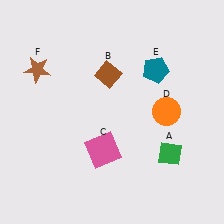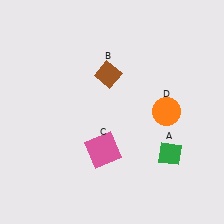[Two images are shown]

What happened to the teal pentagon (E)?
The teal pentagon (E) was removed in Image 2. It was in the top-right area of Image 1.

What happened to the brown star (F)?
The brown star (F) was removed in Image 2. It was in the top-left area of Image 1.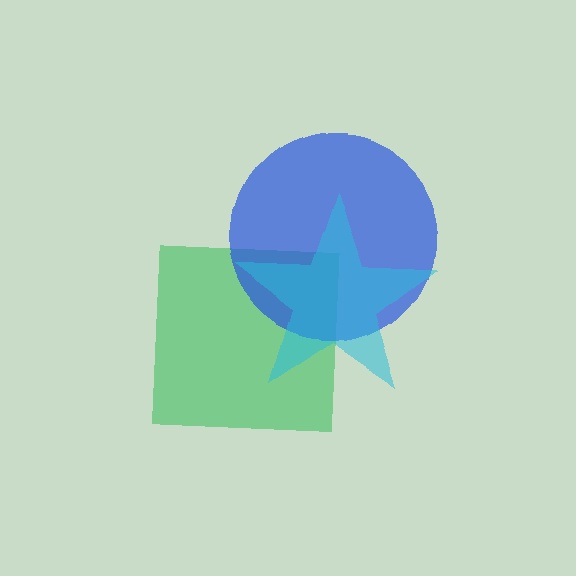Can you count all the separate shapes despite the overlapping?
Yes, there are 3 separate shapes.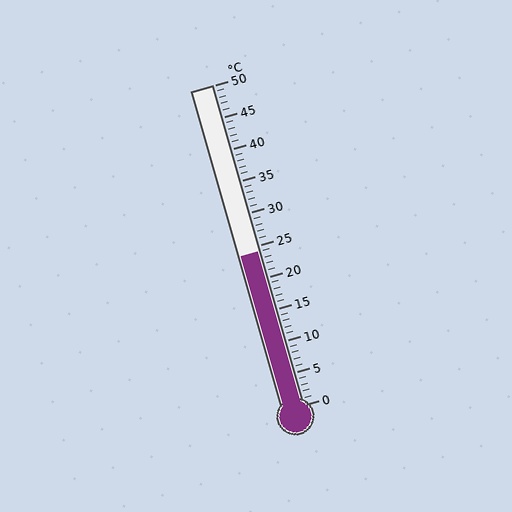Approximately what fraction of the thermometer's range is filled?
The thermometer is filled to approximately 50% of its range.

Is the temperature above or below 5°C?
The temperature is above 5°C.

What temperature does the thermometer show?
The thermometer shows approximately 24°C.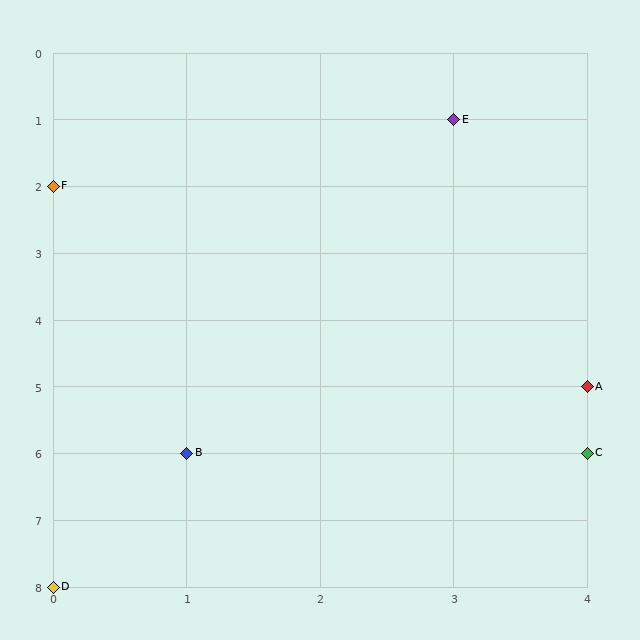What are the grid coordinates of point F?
Point F is at grid coordinates (0, 2).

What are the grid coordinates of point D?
Point D is at grid coordinates (0, 8).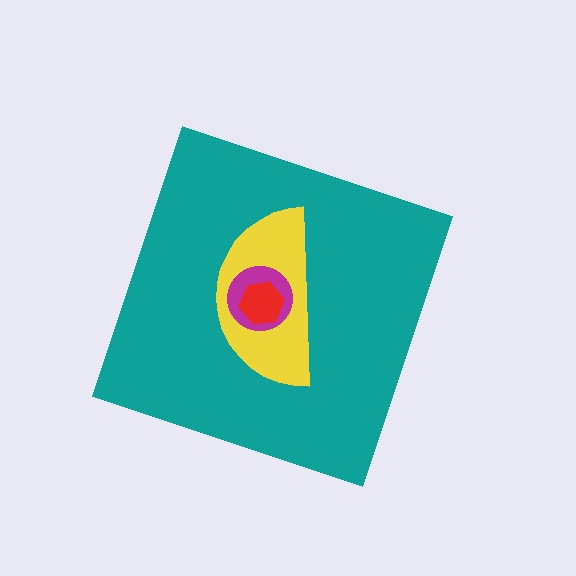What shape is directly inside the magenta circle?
The red hexagon.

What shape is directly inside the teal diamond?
The yellow semicircle.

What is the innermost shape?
The red hexagon.